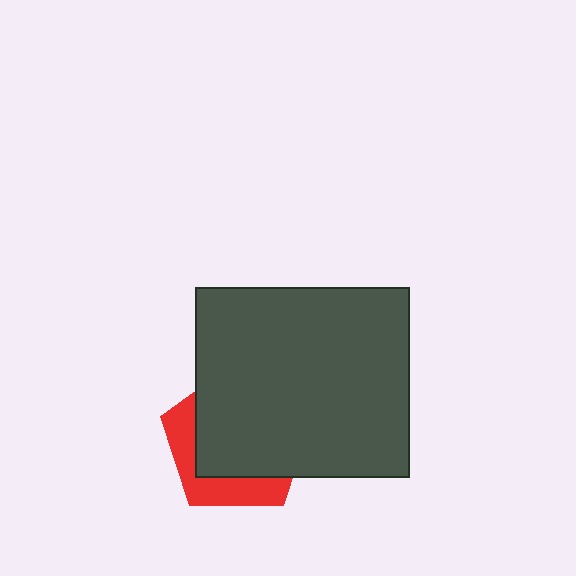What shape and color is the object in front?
The object in front is a dark gray rectangle.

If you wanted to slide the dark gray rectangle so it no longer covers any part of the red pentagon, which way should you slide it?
Slide it toward the upper-right — that is the most direct way to separate the two shapes.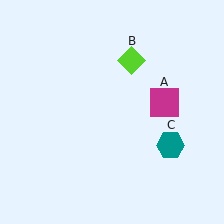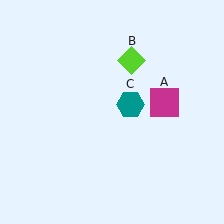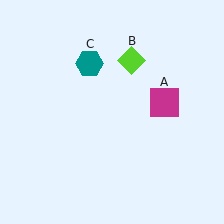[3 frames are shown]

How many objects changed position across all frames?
1 object changed position: teal hexagon (object C).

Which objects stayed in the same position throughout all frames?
Magenta square (object A) and lime diamond (object B) remained stationary.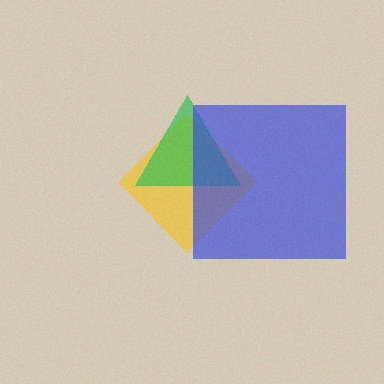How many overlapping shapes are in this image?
There are 3 overlapping shapes in the image.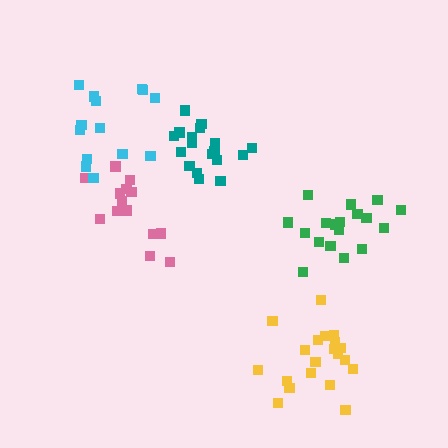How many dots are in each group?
Group 1: 19 dots, Group 2: 14 dots, Group 3: 20 dots, Group 4: 18 dots, Group 5: 14 dots (85 total).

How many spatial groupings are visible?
There are 5 spatial groupings.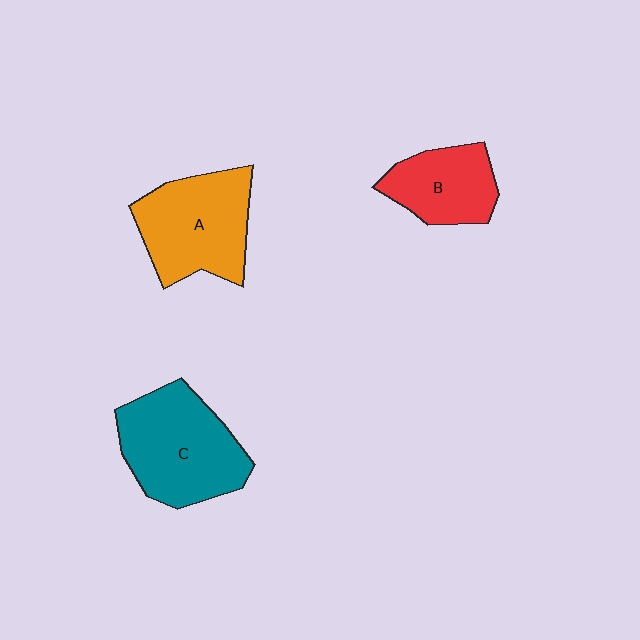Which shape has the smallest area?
Shape B (red).